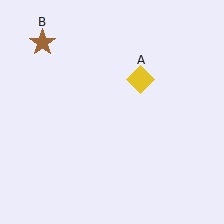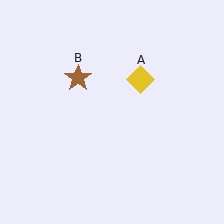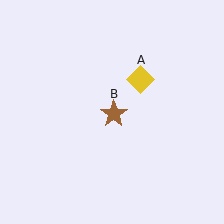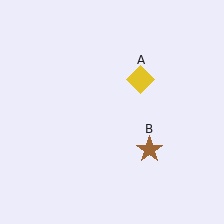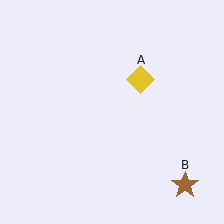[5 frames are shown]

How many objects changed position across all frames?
1 object changed position: brown star (object B).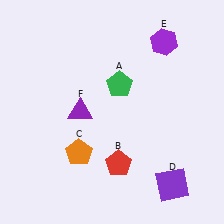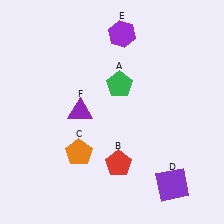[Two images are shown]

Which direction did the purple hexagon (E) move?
The purple hexagon (E) moved left.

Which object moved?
The purple hexagon (E) moved left.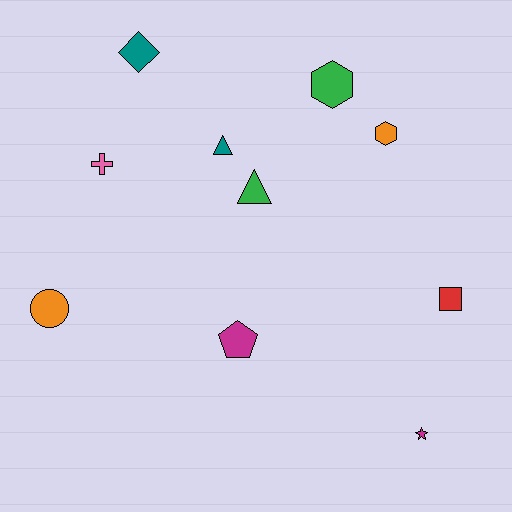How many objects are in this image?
There are 10 objects.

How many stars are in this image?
There is 1 star.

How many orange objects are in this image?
There are 2 orange objects.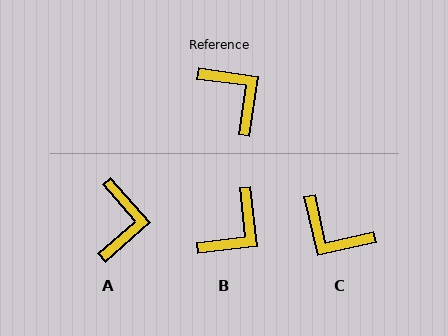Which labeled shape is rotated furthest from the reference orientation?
C, about 159 degrees away.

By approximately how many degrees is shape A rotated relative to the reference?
Approximately 41 degrees clockwise.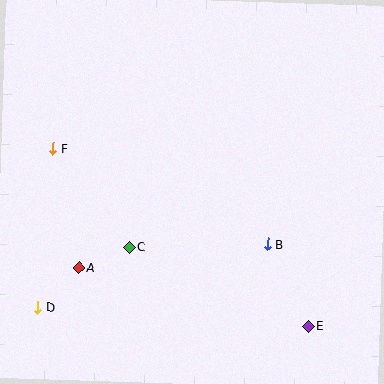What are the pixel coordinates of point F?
Point F is at (53, 148).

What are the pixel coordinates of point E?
Point E is at (308, 326).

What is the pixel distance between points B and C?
The distance between B and C is 139 pixels.